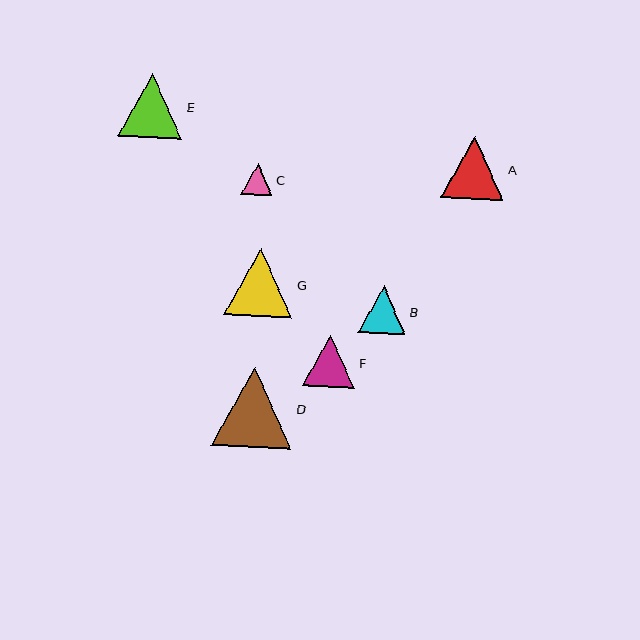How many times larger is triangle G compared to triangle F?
Triangle G is approximately 1.3 times the size of triangle F.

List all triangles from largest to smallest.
From largest to smallest: D, G, E, A, F, B, C.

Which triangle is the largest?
Triangle D is the largest with a size of approximately 80 pixels.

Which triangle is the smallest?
Triangle C is the smallest with a size of approximately 32 pixels.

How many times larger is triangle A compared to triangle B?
Triangle A is approximately 1.3 times the size of triangle B.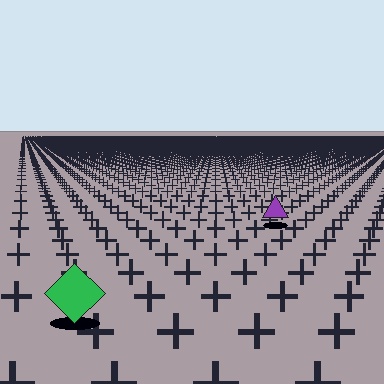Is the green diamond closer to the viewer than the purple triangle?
Yes. The green diamond is closer — you can tell from the texture gradient: the ground texture is coarser near it.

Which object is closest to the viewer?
The green diamond is closest. The texture marks near it are larger and more spread out.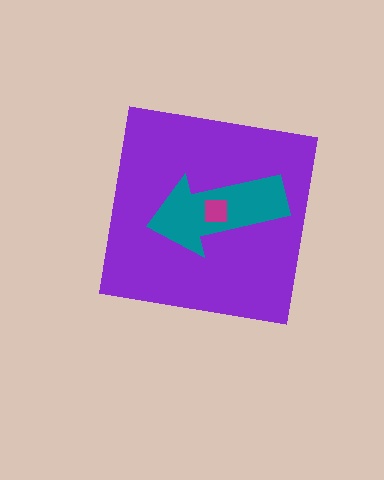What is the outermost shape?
The purple square.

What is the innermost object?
The magenta square.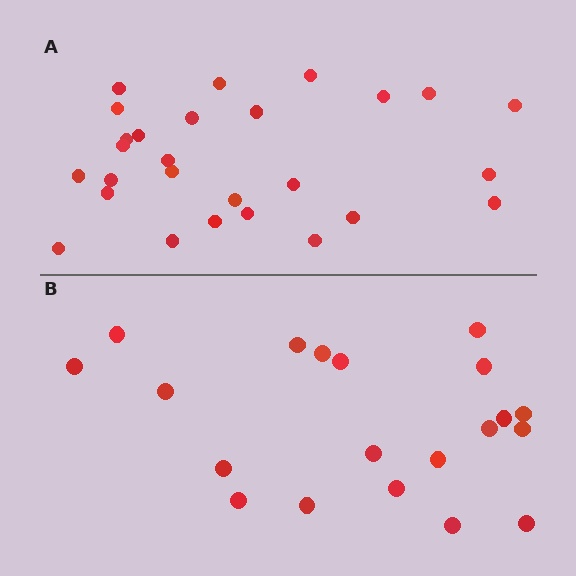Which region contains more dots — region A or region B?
Region A (the top region) has more dots.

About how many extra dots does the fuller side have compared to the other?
Region A has roughly 8 or so more dots than region B.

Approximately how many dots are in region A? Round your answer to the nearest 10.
About 30 dots. (The exact count is 27, which rounds to 30.)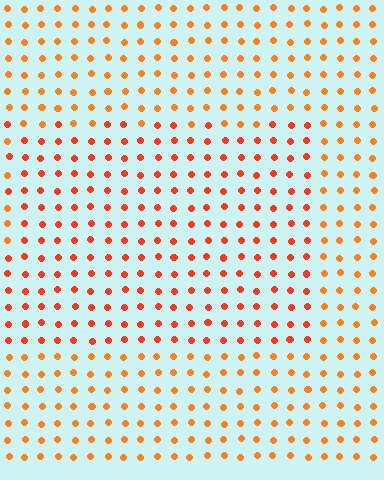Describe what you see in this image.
The image is filled with small orange elements in a uniform arrangement. A rectangle-shaped region is visible where the elements are tinted to a slightly different hue, forming a subtle color boundary.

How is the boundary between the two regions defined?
The boundary is defined purely by a slight shift in hue (about 20 degrees). Spacing, size, and orientation are identical on both sides.